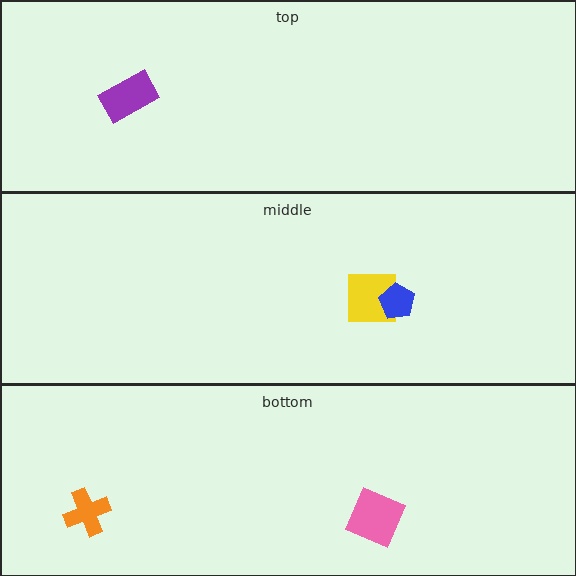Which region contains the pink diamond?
The bottom region.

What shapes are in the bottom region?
The orange cross, the pink diamond.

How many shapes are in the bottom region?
2.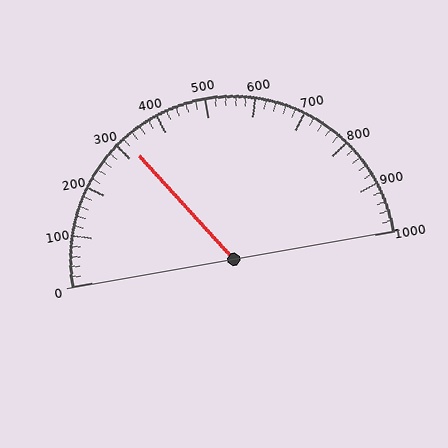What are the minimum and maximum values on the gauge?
The gauge ranges from 0 to 1000.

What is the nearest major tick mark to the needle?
The nearest major tick mark is 300.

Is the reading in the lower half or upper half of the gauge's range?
The reading is in the lower half of the range (0 to 1000).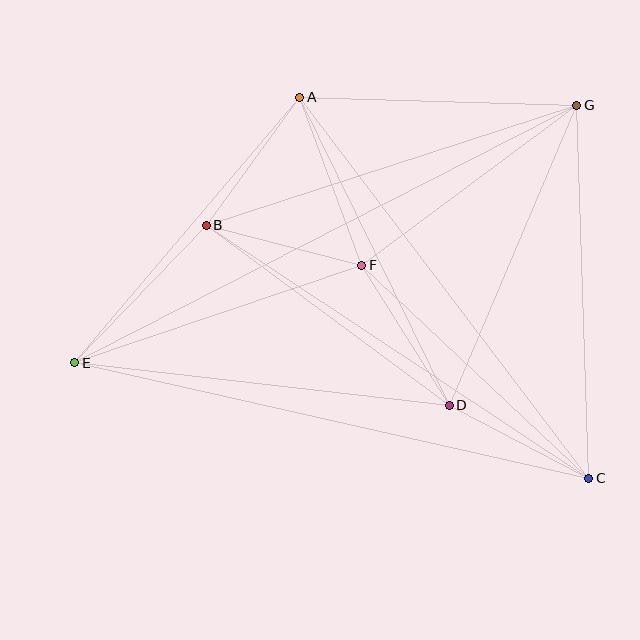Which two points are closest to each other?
Points C and D are closest to each other.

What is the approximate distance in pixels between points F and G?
The distance between F and G is approximately 268 pixels.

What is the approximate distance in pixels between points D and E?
The distance between D and E is approximately 377 pixels.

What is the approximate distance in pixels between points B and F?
The distance between B and F is approximately 161 pixels.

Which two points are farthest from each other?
Points E and G are farthest from each other.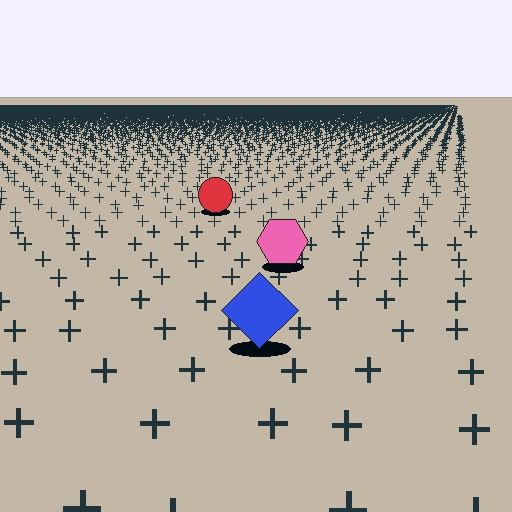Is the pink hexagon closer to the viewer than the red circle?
Yes. The pink hexagon is closer — you can tell from the texture gradient: the ground texture is coarser near it.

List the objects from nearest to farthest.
From nearest to farthest: the blue diamond, the pink hexagon, the red circle.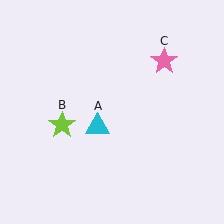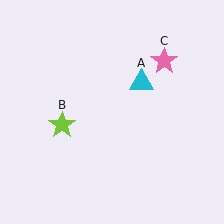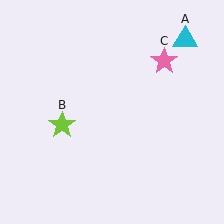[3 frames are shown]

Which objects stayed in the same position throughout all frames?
Lime star (object B) and pink star (object C) remained stationary.